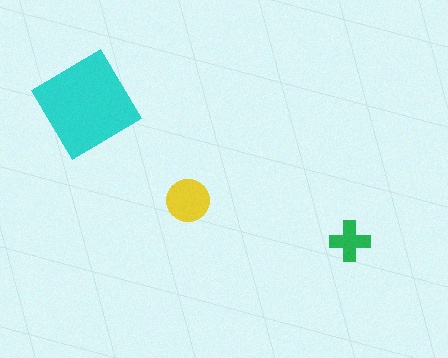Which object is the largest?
The cyan diamond.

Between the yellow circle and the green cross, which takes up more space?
The yellow circle.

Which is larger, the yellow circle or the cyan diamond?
The cyan diamond.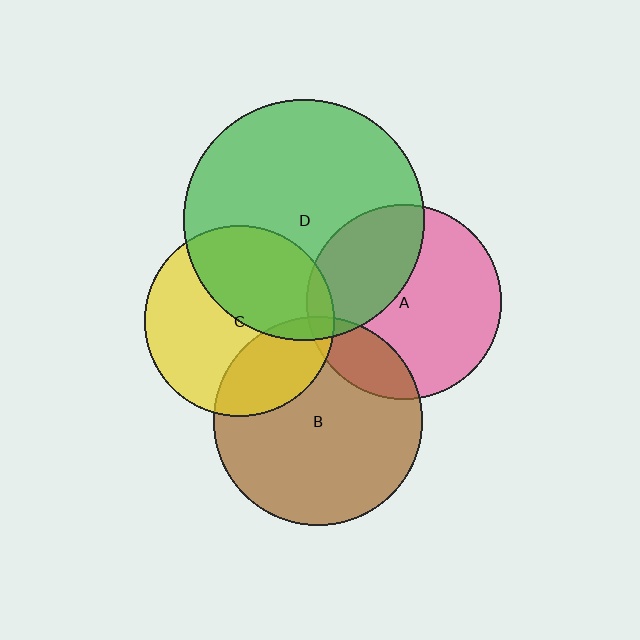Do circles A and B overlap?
Yes.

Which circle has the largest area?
Circle D (green).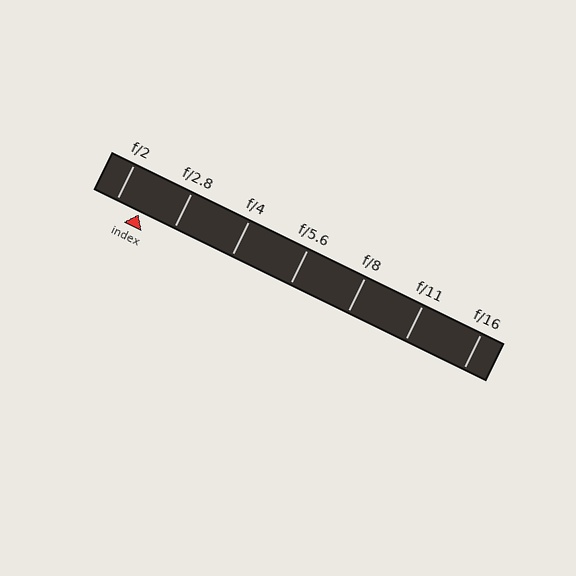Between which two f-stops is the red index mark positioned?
The index mark is between f/2 and f/2.8.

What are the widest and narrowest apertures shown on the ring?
The widest aperture shown is f/2 and the narrowest is f/16.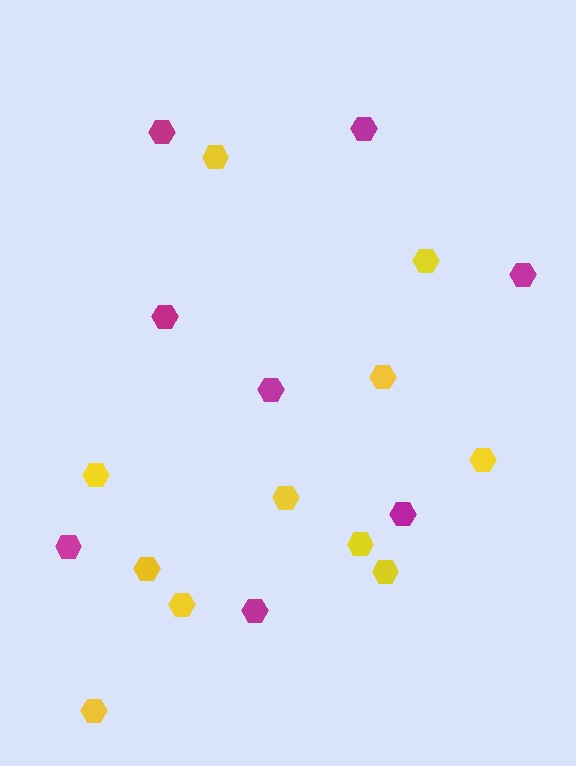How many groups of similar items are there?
There are 2 groups: one group of yellow hexagons (11) and one group of magenta hexagons (8).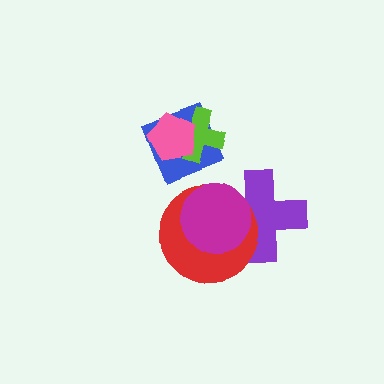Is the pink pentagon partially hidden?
No, no other shape covers it.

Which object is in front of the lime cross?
The pink pentagon is in front of the lime cross.